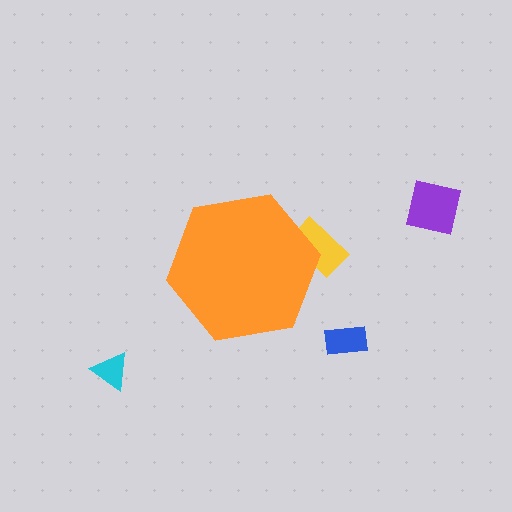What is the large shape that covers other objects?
An orange hexagon.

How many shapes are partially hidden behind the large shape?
1 shape is partially hidden.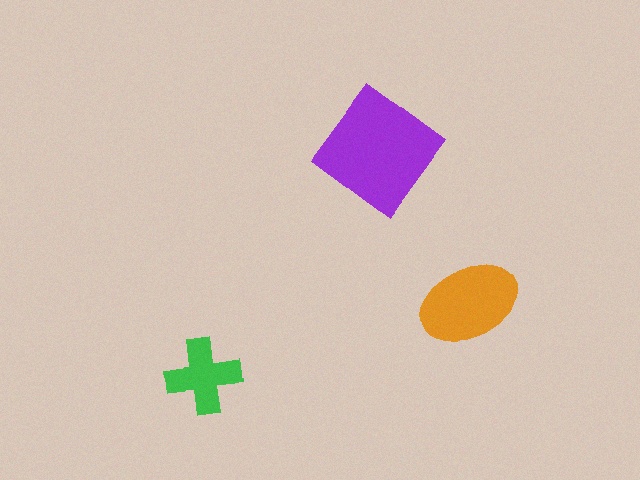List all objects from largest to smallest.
The purple diamond, the orange ellipse, the green cross.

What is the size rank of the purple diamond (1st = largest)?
1st.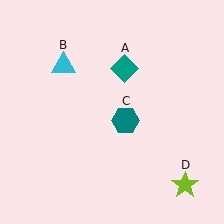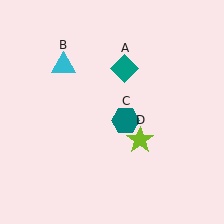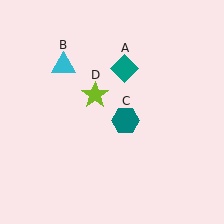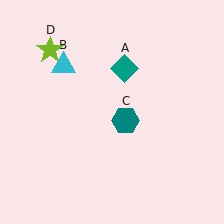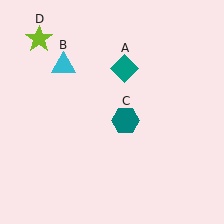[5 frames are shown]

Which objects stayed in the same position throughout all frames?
Teal diamond (object A) and cyan triangle (object B) and teal hexagon (object C) remained stationary.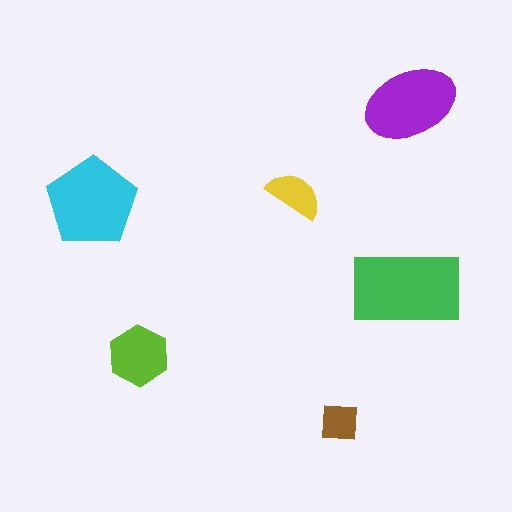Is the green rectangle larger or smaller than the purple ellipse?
Larger.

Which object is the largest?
The green rectangle.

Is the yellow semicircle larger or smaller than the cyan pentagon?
Smaller.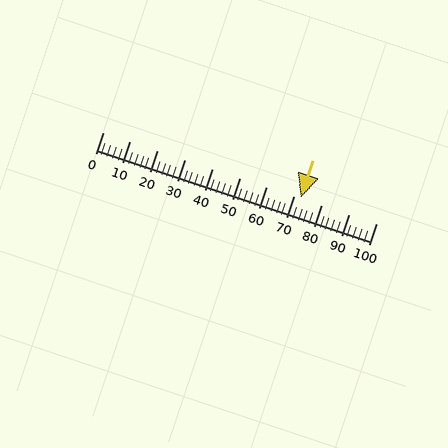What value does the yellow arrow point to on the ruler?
The yellow arrow points to approximately 72.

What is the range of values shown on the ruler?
The ruler shows values from 0 to 100.